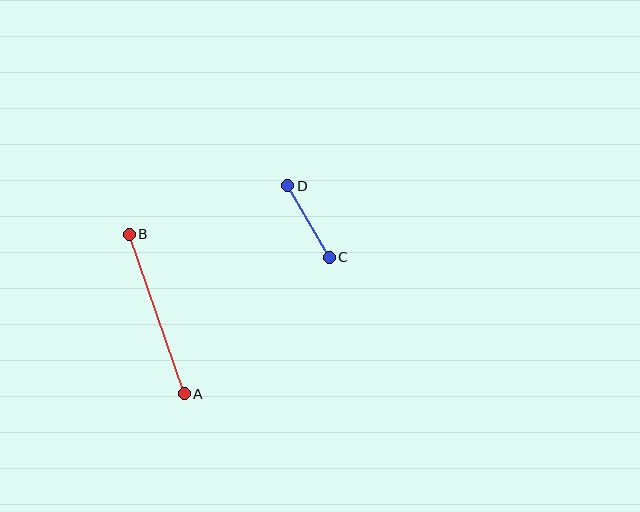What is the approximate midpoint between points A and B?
The midpoint is at approximately (157, 314) pixels.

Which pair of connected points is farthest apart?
Points A and B are farthest apart.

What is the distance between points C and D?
The distance is approximately 83 pixels.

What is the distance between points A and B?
The distance is approximately 168 pixels.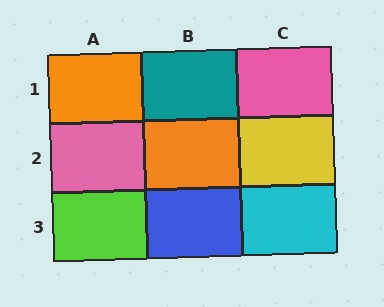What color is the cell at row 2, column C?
Yellow.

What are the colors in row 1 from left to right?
Orange, teal, pink.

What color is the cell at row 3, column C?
Cyan.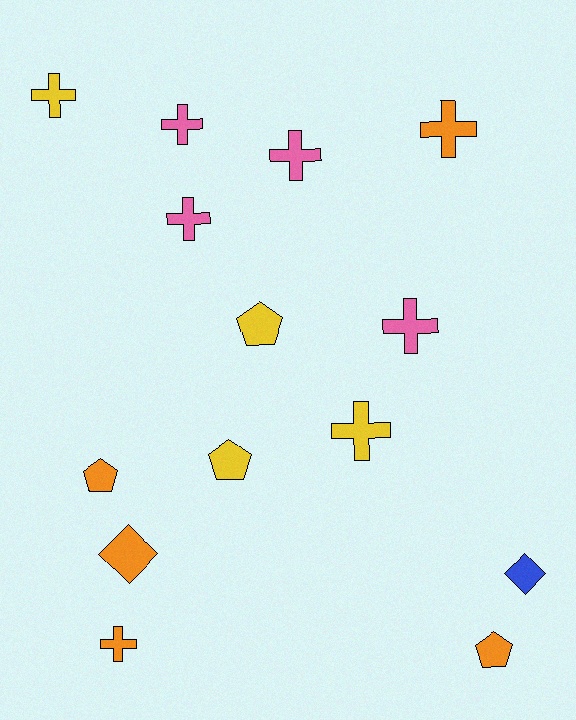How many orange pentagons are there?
There are 2 orange pentagons.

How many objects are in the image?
There are 14 objects.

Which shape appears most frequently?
Cross, with 8 objects.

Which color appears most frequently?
Orange, with 5 objects.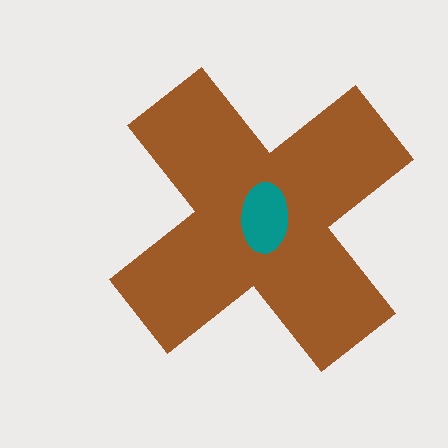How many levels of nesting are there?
2.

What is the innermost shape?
The teal ellipse.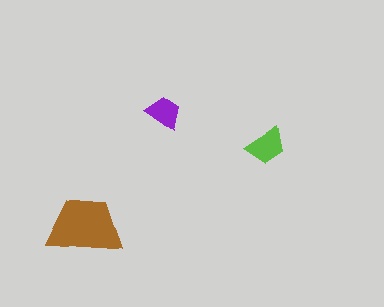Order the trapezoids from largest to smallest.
the brown one, the lime one, the purple one.